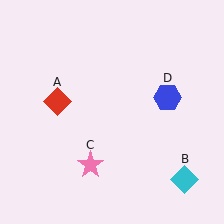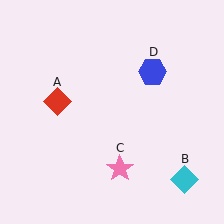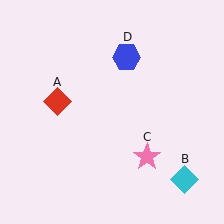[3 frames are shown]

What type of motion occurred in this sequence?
The pink star (object C), blue hexagon (object D) rotated counterclockwise around the center of the scene.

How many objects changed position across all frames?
2 objects changed position: pink star (object C), blue hexagon (object D).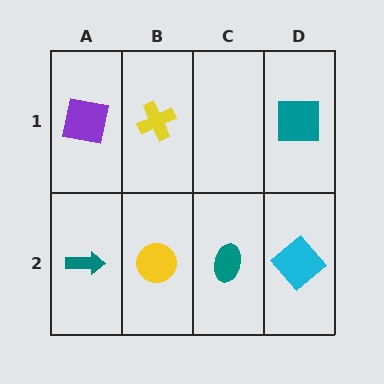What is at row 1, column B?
A yellow cross.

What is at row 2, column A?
A teal arrow.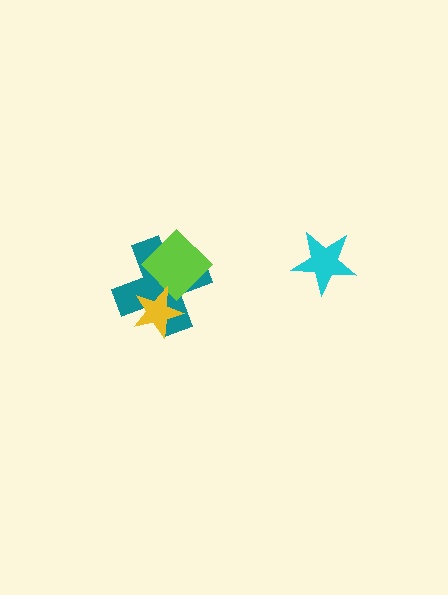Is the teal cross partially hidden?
Yes, it is partially covered by another shape.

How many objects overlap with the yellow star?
2 objects overlap with the yellow star.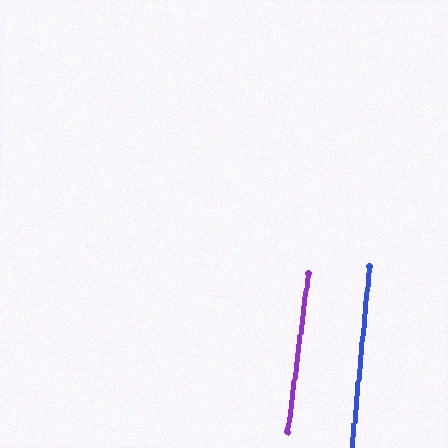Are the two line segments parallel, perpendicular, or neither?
Parallel — their directions differ by only 1.9°.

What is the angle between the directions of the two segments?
Approximately 2 degrees.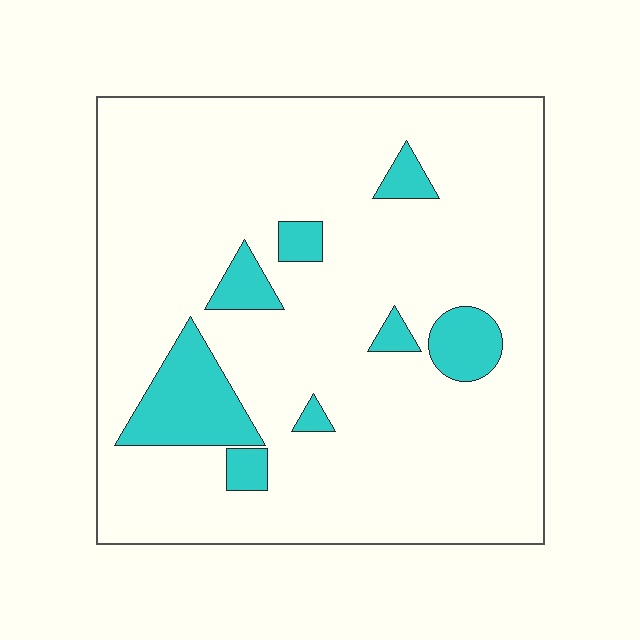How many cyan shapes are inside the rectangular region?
8.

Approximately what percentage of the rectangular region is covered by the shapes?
Approximately 15%.